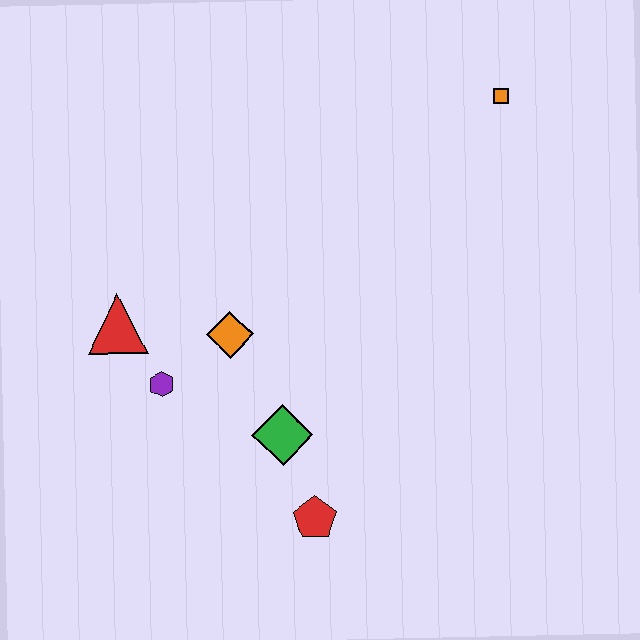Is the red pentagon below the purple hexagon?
Yes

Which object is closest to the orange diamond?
The purple hexagon is closest to the orange diamond.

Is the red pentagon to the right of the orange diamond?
Yes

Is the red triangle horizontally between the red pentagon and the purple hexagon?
No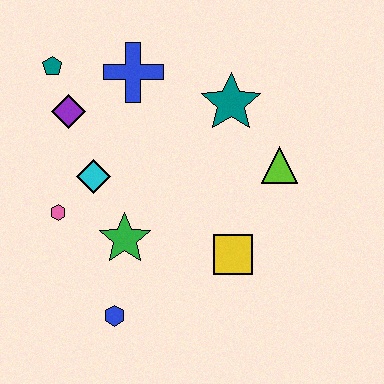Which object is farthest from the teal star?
The blue hexagon is farthest from the teal star.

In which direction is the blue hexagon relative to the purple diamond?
The blue hexagon is below the purple diamond.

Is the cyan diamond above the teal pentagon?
No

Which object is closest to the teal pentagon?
The purple diamond is closest to the teal pentagon.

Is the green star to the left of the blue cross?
Yes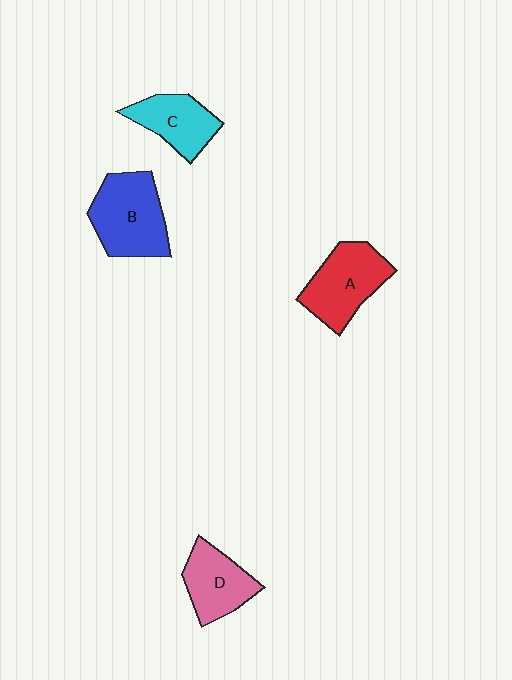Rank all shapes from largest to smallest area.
From largest to smallest: B (blue), A (red), D (pink), C (cyan).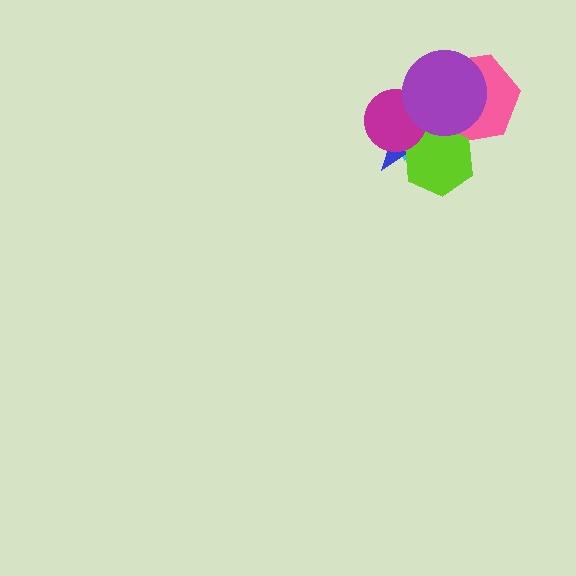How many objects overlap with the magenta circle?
4 objects overlap with the magenta circle.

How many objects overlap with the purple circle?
5 objects overlap with the purple circle.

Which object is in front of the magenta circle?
The purple circle is in front of the magenta circle.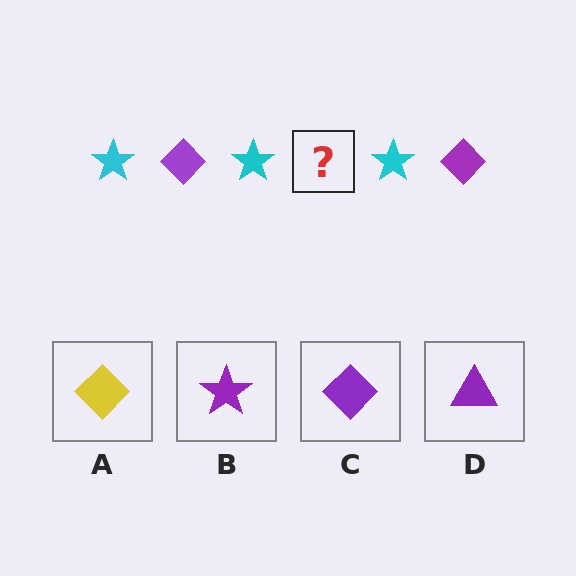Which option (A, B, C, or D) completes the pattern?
C.